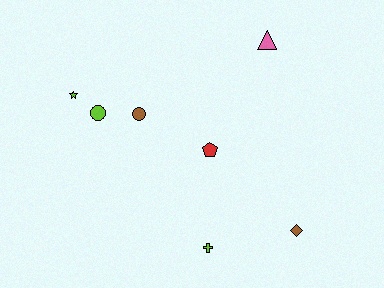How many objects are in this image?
There are 7 objects.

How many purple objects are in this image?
There are no purple objects.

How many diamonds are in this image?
There is 1 diamond.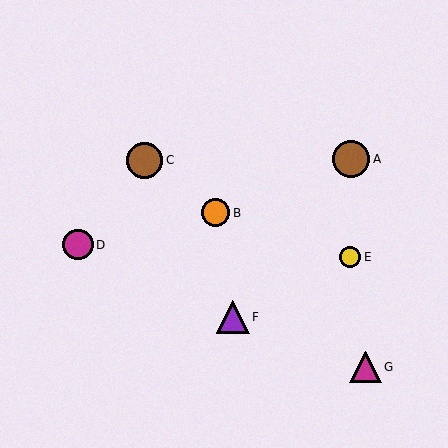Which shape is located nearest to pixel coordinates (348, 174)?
The brown circle (labeled A) at (351, 159) is nearest to that location.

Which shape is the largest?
The brown circle (labeled A) is the largest.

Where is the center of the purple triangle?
The center of the purple triangle is at (233, 317).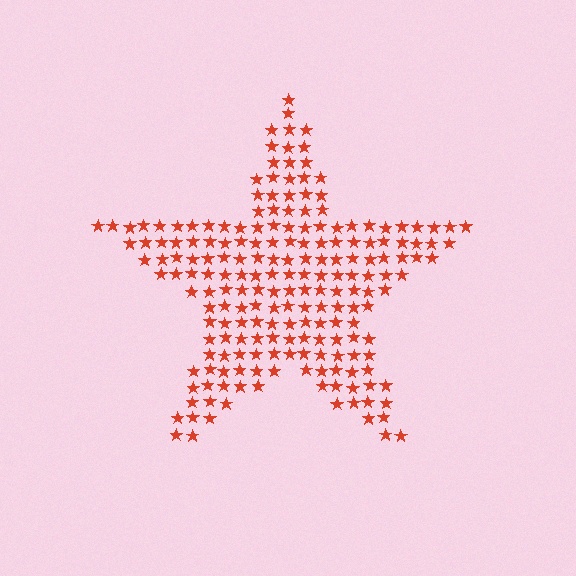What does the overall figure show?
The overall figure shows a star.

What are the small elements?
The small elements are stars.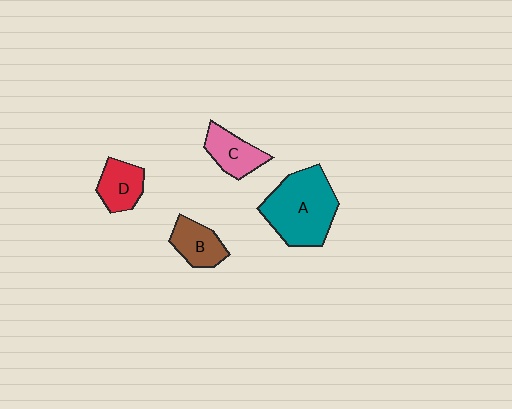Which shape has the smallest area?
Shape D (red).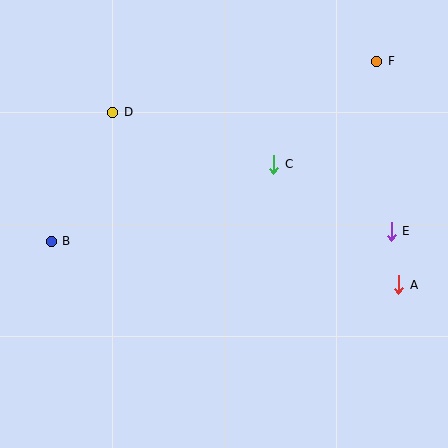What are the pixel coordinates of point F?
Point F is at (377, 61).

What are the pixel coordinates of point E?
Point E is at (391, 231).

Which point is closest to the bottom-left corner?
Point B is closest to the bottom-left corner.